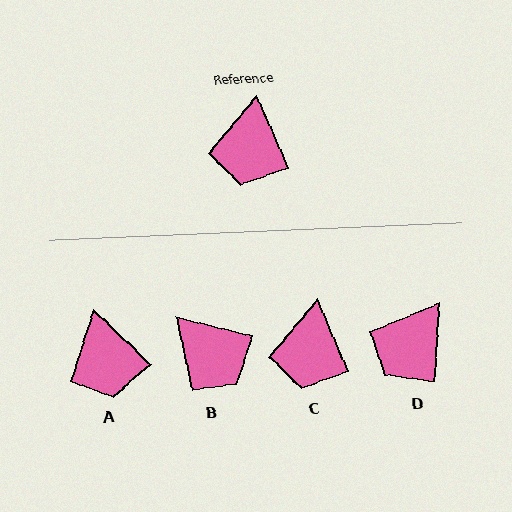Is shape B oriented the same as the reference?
No, it is off by about 52 degrees.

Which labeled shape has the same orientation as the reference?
C.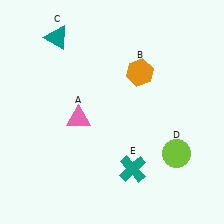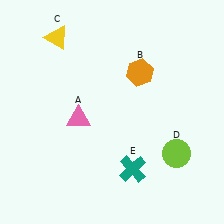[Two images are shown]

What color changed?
The triangle (C) changed from teal in Image 1 to yellow in Image 2.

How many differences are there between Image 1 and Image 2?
There is 1 difference between the two images.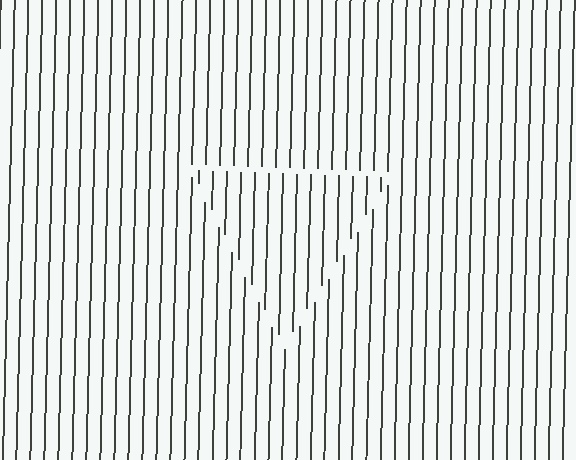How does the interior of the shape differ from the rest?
The interior of the shape contains the same grating, shifted by half a period — the contour is defined by the phase discontinuity where line-ends from the inner and outer gratings abut.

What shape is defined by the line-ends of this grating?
An illusory triangle. The interior of the shape contains the same grating, shifted by half a period — the contour is defined by the phase discontinuity where line-ends from the inner and outer gratings abut.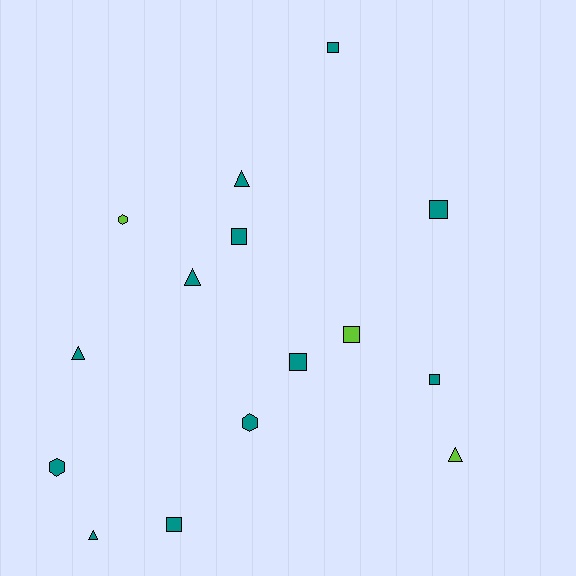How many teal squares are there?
There are 6 teal squares.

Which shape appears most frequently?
Square, with 7 objects.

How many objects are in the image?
There are 15 objects.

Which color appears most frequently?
Teal, with 12 objects.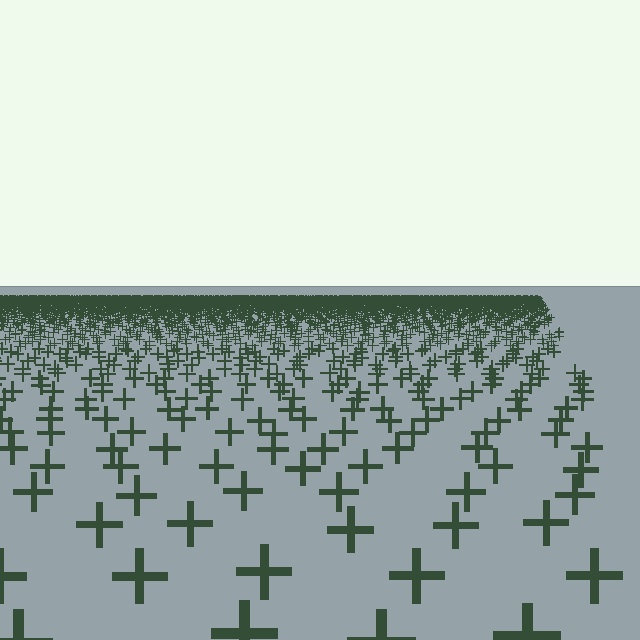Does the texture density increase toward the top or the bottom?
Density increases toward the top.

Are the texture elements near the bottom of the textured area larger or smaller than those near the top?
Larger. Near the bottom, elements are closer to the viewer and appear at a bigger on-screen size.